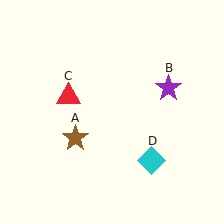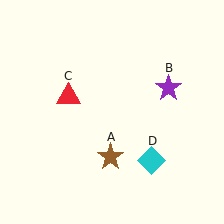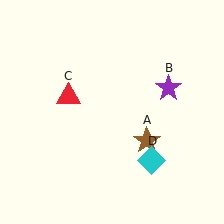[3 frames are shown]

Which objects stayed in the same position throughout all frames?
Purple star (object B) and red triangle (object C) and cyan diamond (object D) remained stationary.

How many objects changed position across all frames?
1 object changed position: brown star (object A).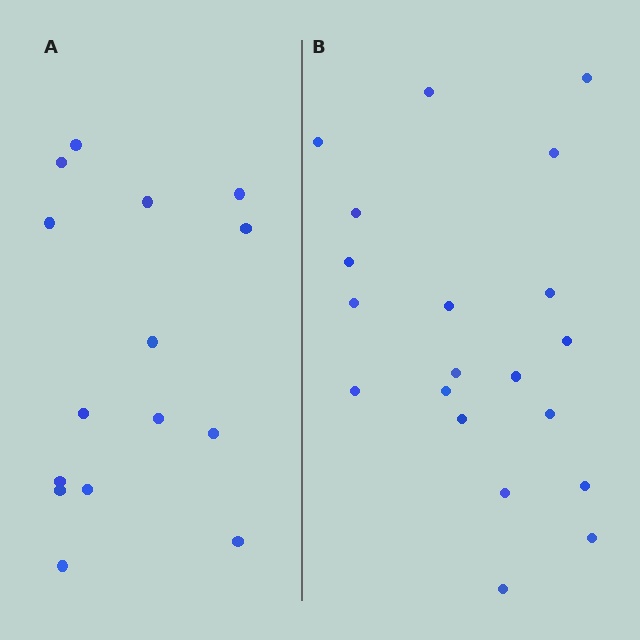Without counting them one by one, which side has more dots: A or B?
Region B (the right region) has more dots.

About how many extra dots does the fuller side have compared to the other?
Region B has about 5 more dots than region A.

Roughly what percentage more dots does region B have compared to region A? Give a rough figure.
About 35% more.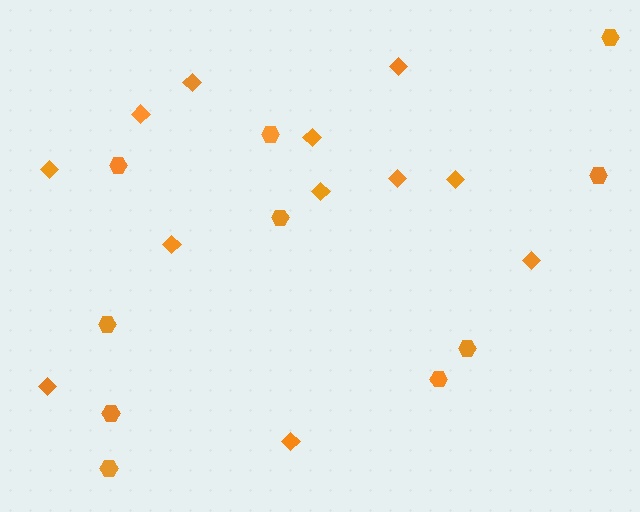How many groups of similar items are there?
There are 2 groups: one group of hexagons (10) and one group of diamonds (12).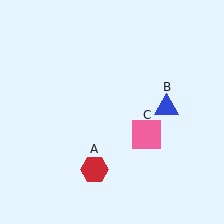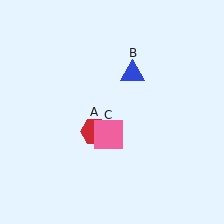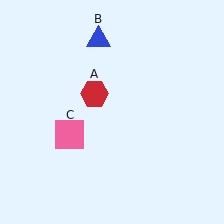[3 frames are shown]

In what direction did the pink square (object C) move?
The pink square (object C) moved left.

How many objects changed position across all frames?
3 objects changed position: red hexagon (object A), blue triangle (object B), pink square (object C).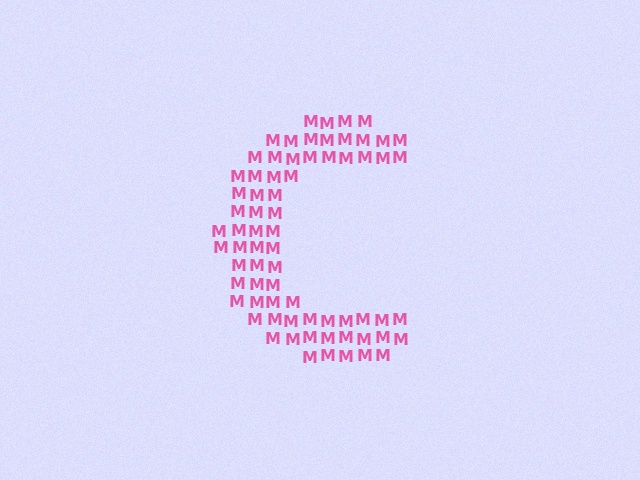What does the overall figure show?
The overall figure shows the letter C.